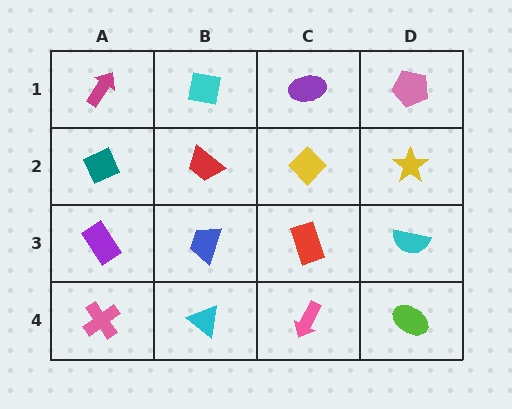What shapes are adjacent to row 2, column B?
A cyan square (row 1, column B), a blue trapezoid (row 3, column B), a teal diamond (row 2, column A), a yellow diamond (row 2, column C).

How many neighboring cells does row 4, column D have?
2.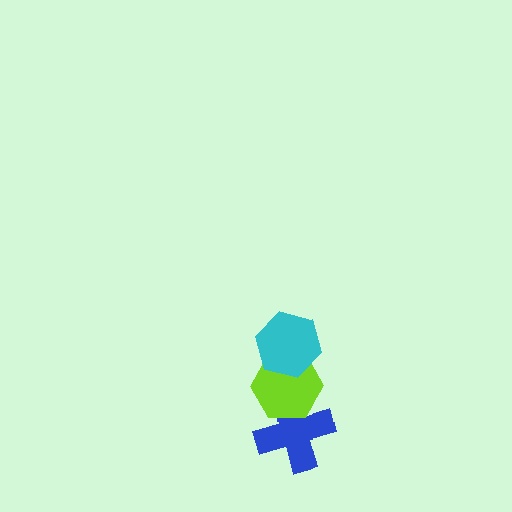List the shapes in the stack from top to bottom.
From top to bottom: the cyan hexagon, the lime hexagon, the blue cross.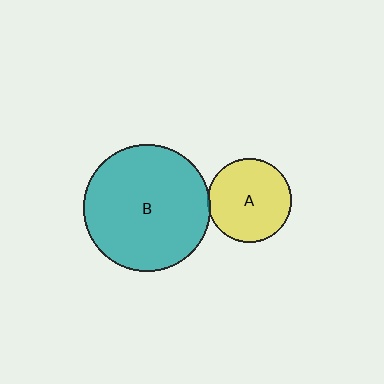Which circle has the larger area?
Circle B (teal).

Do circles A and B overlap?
Yes.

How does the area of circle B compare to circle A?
Approximately 2.3 times.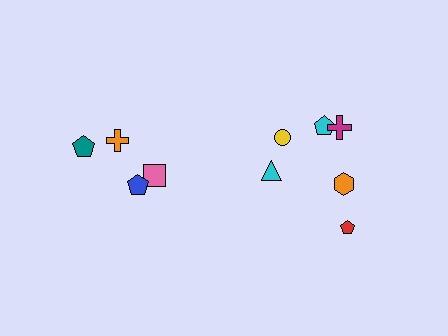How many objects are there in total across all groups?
There are 10 objects.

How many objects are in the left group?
There are 4 objects.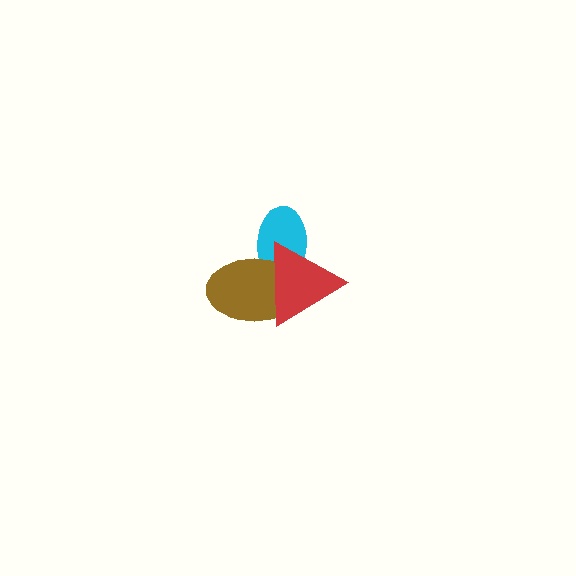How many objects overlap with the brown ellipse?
2 objects overlap with the brown ellipse.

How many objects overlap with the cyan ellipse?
2 objects overlap with the cyan ellipse.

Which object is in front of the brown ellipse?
The red triangle is in front of the brown ellipse.